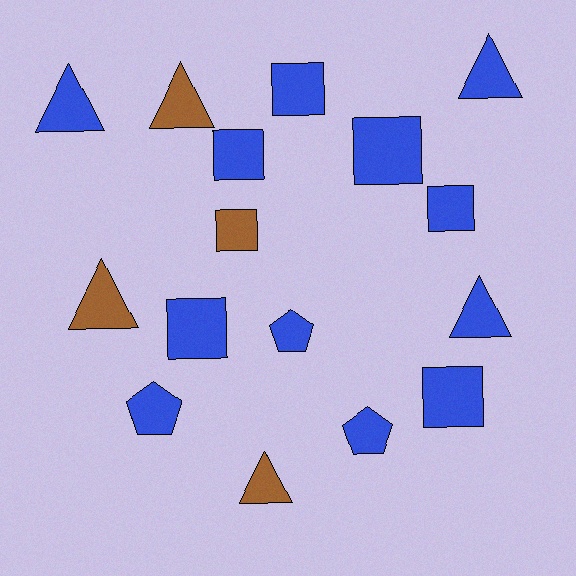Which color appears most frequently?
Blue, with 12 objects.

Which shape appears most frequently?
Square, with 7 objects.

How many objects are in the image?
There are 16 objects.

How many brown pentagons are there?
There are no brown pentagons.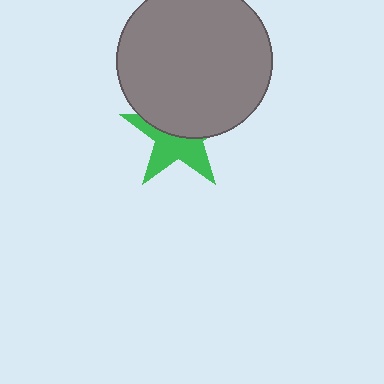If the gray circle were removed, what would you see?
You would see the complete green star.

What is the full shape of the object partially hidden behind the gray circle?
The partially hidden object is a green star.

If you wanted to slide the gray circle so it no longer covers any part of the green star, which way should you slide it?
Slide it up — that is the most direct way to separate the two shapes.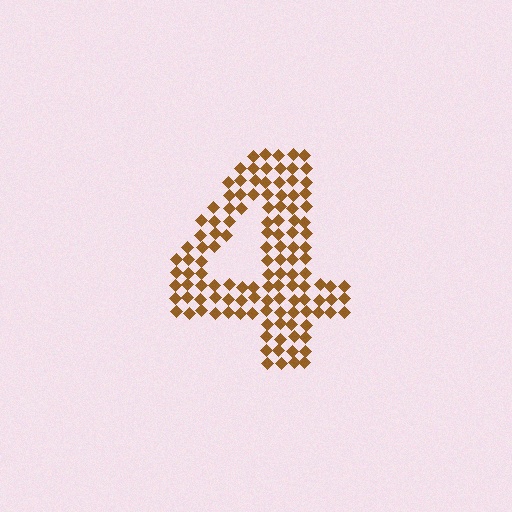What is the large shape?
The large shape is the digit 4.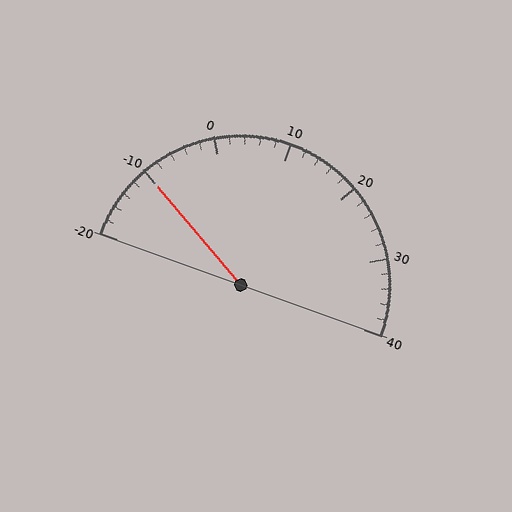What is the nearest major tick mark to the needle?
The nearest major tick mark is -10.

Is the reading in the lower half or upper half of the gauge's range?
The reading is in the lower half of the range (-20 to 40).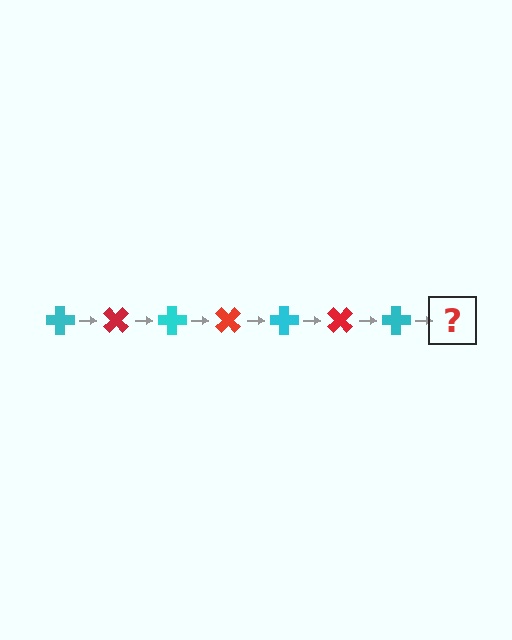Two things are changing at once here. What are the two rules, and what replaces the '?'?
The two rules are that it rotates 45 degrees each step and the color cycles through cyan and red. The '?' should be a red cross, rotated 315 degrees from the start.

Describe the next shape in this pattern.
It should be a red cross, rotated 315 degrees from the start.